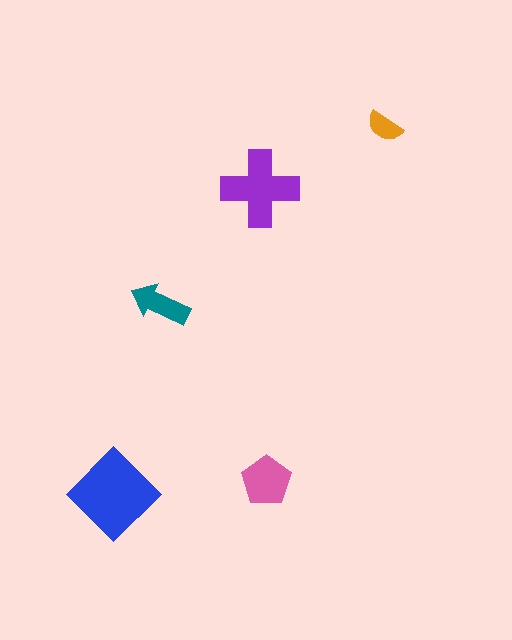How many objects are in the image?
There are 5 objects in the image.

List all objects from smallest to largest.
The orange semicircle, the teal arrow, the pink pentagon, the purple cross, the blue diamond.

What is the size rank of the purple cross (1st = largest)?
2nd.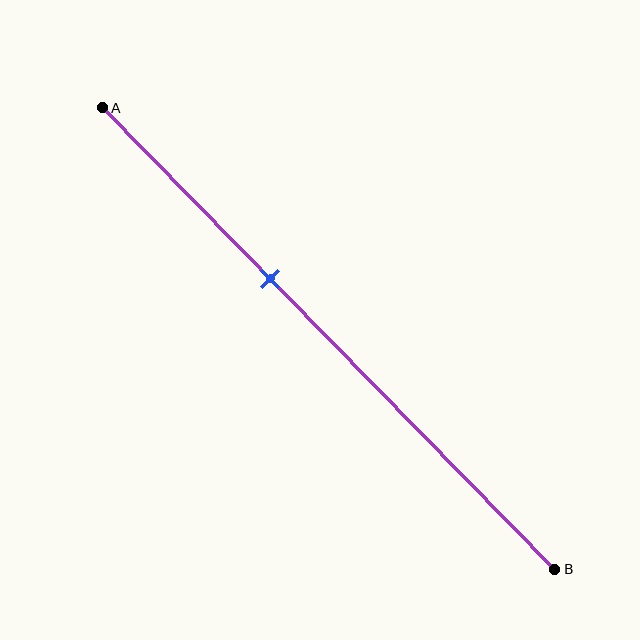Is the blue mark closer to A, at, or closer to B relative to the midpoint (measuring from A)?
The blue mark is closer to point A than the midpoint of segment AB.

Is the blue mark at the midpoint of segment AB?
No, the mark is at about 35% from A, not at the 50% midpoint.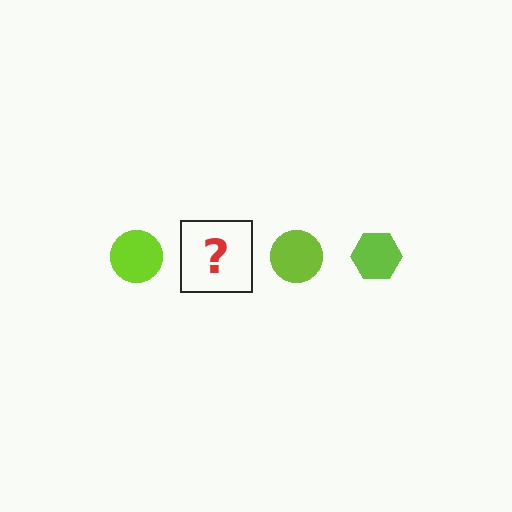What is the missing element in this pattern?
The missing element is a lime hexagon.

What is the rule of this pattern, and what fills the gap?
The rule is that the pattern cycles through circle, hexagon shapes in lime. The gap should be filled with a lime hexagon.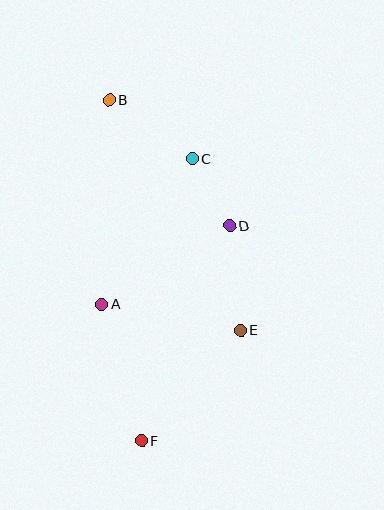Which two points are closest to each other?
Points C and D are closest to each other.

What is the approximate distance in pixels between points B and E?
The distance between B and E is approximately 265 pixels.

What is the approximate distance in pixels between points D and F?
The distance between D and F is approximately 232 pixels.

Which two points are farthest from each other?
Points B and F are farthest from each other.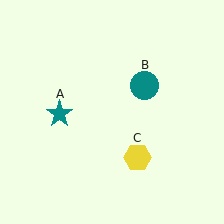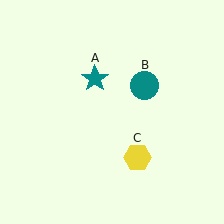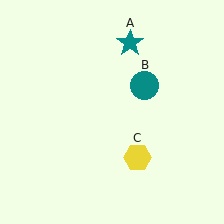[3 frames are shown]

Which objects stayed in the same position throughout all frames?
Teal circle (object B) and yellow hexagon (object C) remained stationary.